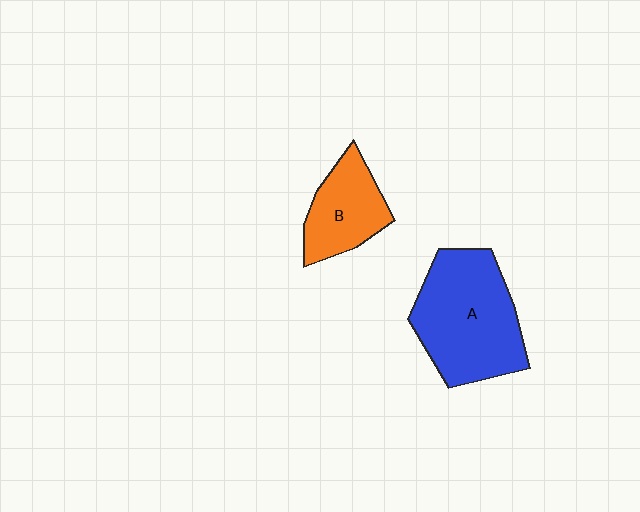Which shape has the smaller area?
Shape B (orange).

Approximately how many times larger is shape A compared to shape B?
Approximately 1.8 times.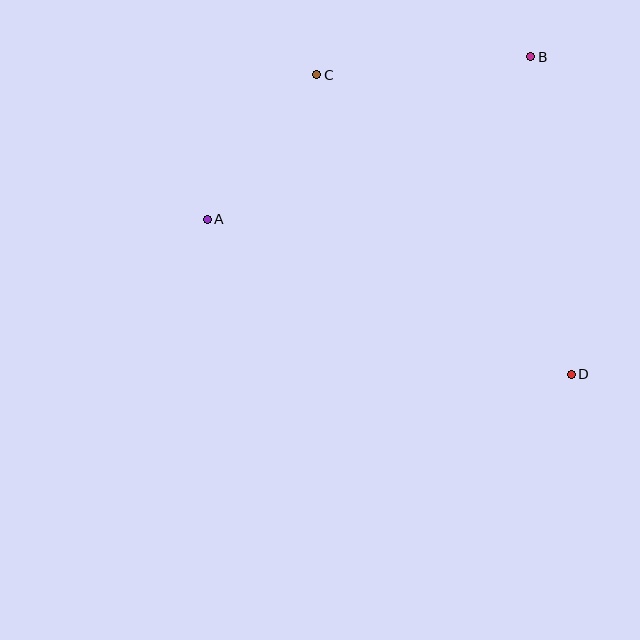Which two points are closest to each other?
Points A and C are closest to each other.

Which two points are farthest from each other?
Points A and D are farthest from each other.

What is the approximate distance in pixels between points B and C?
The distance between B and C is approximately 215 pixels.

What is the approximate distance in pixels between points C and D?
The distance between C and D is approximately 393 pixels.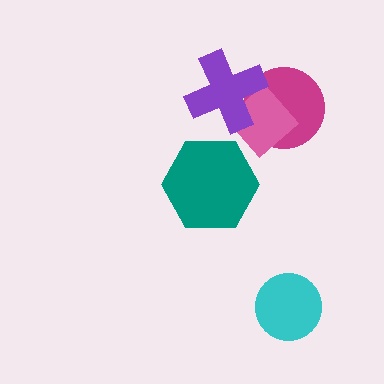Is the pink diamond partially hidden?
Yes, it is partially covered by another shape.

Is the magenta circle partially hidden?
Yes, it is partially covered by another shape.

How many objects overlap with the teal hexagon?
0 objects overlap with the teal hexagon.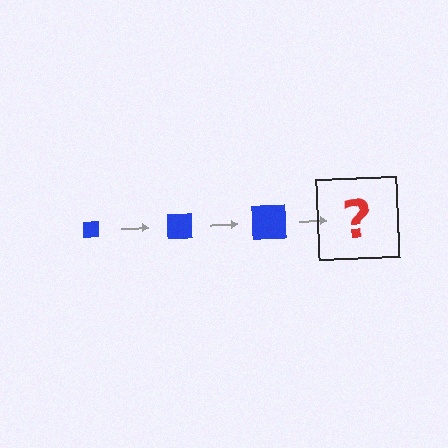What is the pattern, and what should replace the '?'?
The pattern is that the square gets progressively larger each step. The '?' should be a blue square, larger than the previous one.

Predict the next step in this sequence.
The next step is a blue square, larger than the previous one.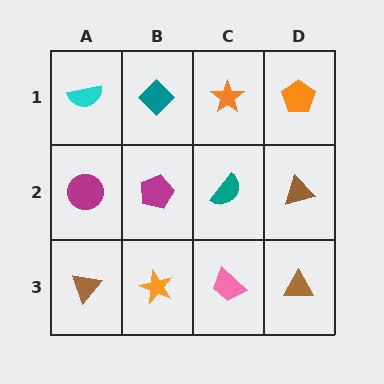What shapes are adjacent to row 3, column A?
A magenta circle (row 2, column A), an orange star (row 3, column B).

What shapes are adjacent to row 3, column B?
A magenta pentagon (row 2, column B), a brown triangle (row 3, column A), a pink trapezoid (row 3, column C).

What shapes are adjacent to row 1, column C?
A teal semicircle (row 2, column C), a teal diamond (row 1, column B), an orange pentagon (row 1, column D).